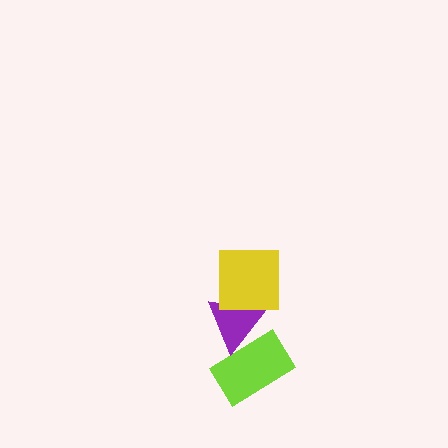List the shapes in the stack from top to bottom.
From top to bottom: the yellow square, the purple triangle, the lime rectangle.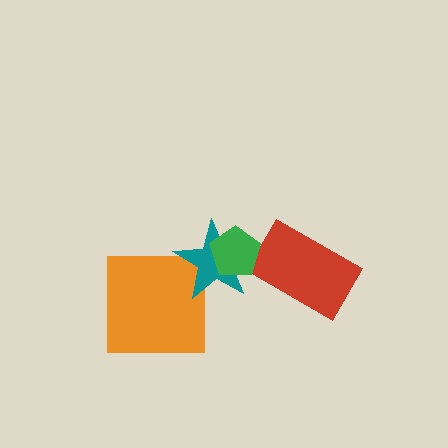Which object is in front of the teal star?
The green pentagon is in front of the teal star.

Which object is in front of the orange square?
The teal star is in front of the orange square.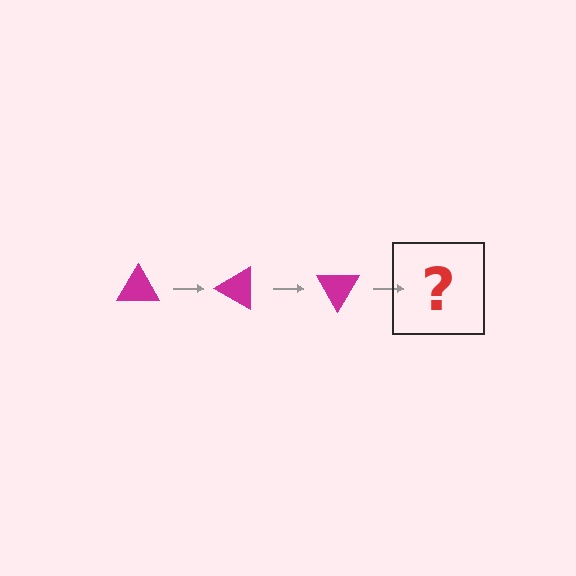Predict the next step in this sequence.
The next step is a magenta triangle rotated 90 degrees.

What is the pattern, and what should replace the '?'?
The pattern is that the triangle rotates 30 degrees each step. The '?' should be a magenta triangle rotated 90 degrees.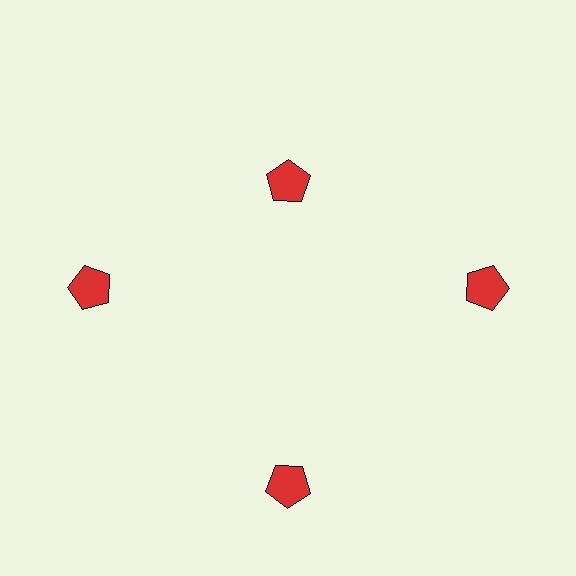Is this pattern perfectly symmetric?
No. The 4 red pentagons are arranged in a ring, but one element near the 12 o'clock position is pulled inward toward the center, breaking the 4-fold rotational symmetry.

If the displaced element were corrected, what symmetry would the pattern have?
It would have 4-fold rotational symmetry — the pattern would map onto itself every 90 degrees.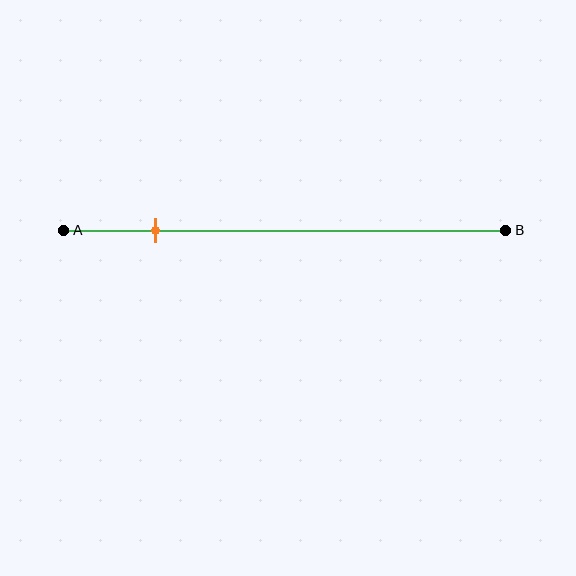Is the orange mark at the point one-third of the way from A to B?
No, the mark is at about 20% from A, not at the 33% one-third point.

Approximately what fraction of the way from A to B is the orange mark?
The orange mark is approximately 20% of the way from A to B.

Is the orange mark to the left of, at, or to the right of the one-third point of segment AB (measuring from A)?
The orange mark is to the left of the one-third point of segment AB.